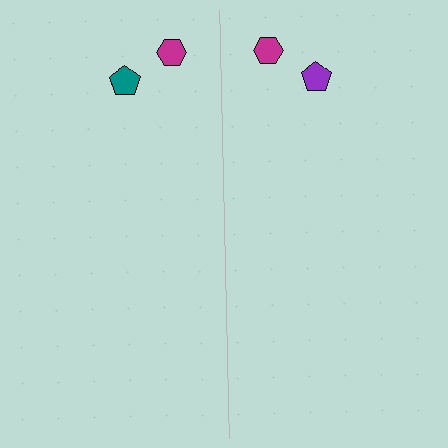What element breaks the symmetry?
The purple pentagon on the right side breaks the symmetry — its mirror counterpart is teal.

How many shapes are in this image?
There are 4 shapes in this image.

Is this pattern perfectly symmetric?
No, the pattern is not perfectly symmetric. The purple pentagon on the right side breaks the symmetry — its mirror counterpart is teal.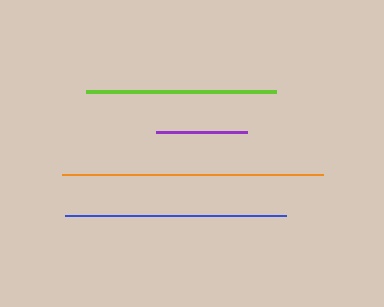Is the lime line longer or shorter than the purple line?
The lime line is longer than the purple line.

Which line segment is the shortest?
The purple line is the shortest at approximately 91 pixels.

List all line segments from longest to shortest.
From longest to shortest: orange, blue, lime, purple.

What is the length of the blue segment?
The blue segment is approximately 221 pixels long.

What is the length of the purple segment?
The purple segment is approximately 91 pixels long.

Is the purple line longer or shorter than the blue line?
The blue line is longer than the purple line.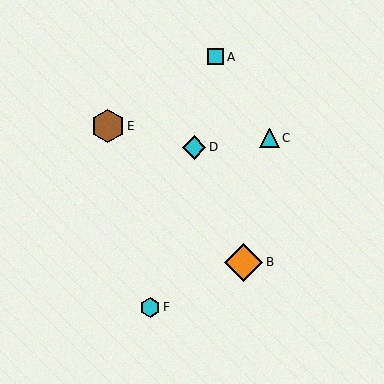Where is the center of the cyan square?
The center of the cyan square is at (216, 57).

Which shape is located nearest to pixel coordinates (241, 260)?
The orange diamond (labeled B) at (244, 262) is nearest to that location.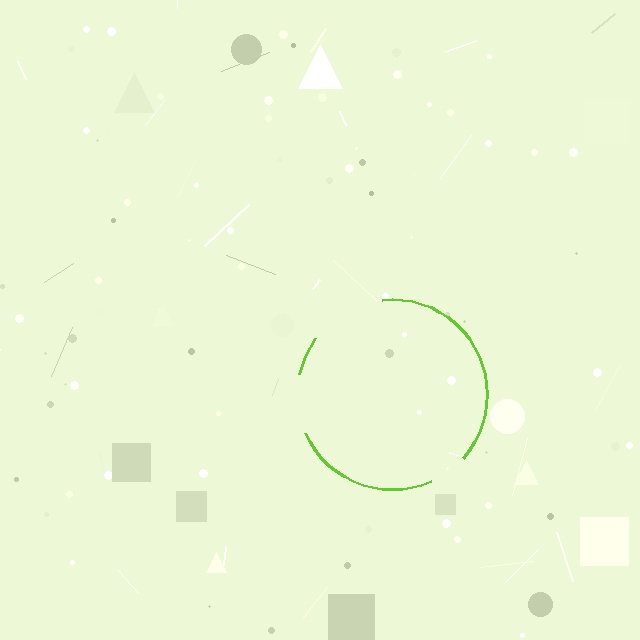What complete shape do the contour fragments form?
The contour fragments form a circle.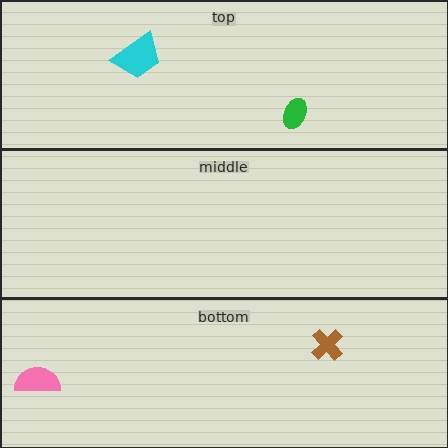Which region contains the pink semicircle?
The bottom region.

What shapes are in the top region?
The green ellipse, the cyan trapezoid.